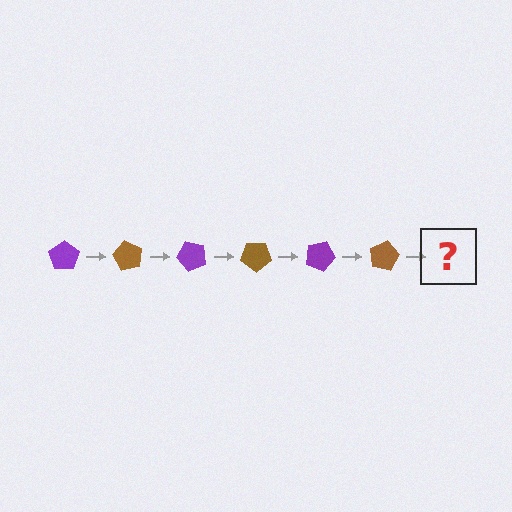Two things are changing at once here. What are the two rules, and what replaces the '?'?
The two rules are that it rotates 60 degrees each step and the color cycles through purple and brown. The '?' should be a purple pentagon, rotated 360 degrees from the start.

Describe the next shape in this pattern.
It should be a purple pentagon, rotated 360 degrees from the start.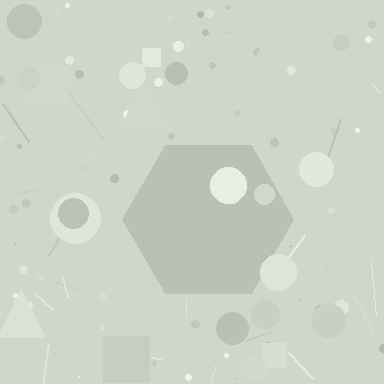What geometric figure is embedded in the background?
A hexagon is embedded in the background.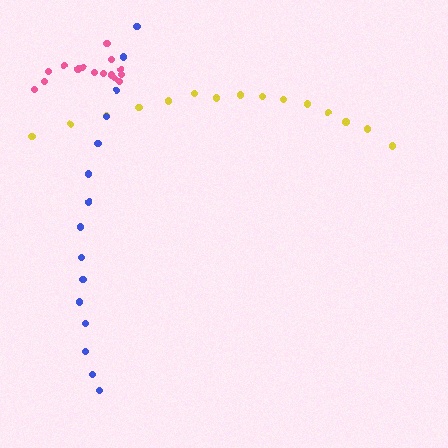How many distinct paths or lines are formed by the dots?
There are 3 distinct paths.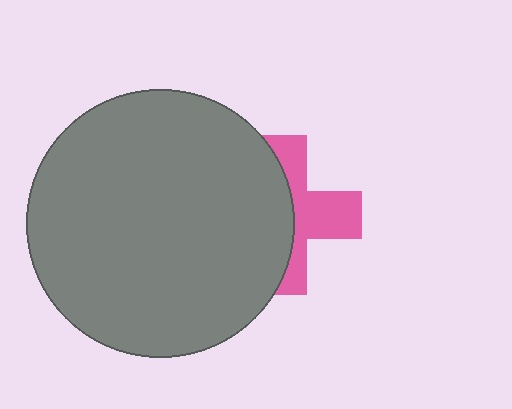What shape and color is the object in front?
The object in front is a gray circle.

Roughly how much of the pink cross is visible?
About half of it is visible (roughly 45%).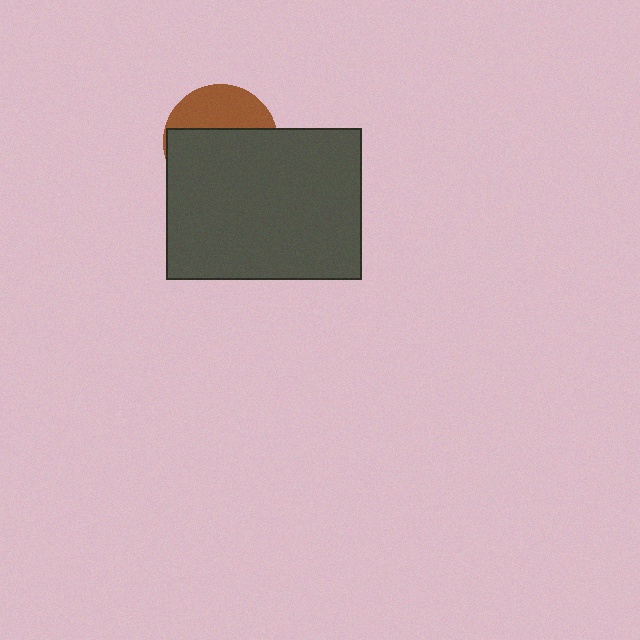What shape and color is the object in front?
The object in front is a dark gray rectangle.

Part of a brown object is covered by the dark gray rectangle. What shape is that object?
It is a circle.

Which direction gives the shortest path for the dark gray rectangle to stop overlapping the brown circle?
Moving down gives the shortest separation.